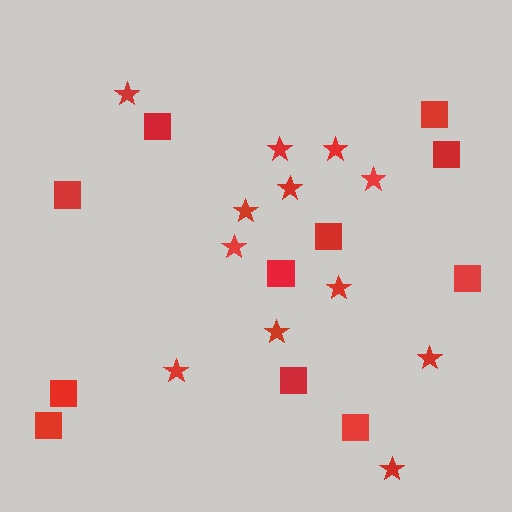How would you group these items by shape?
There are 2 groups: one group of squares (11) and one group of stars (12).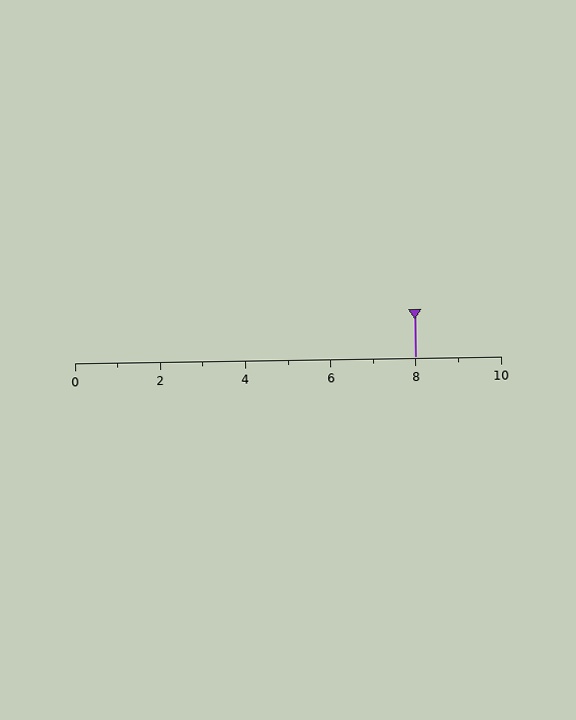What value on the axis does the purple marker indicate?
The marker indicates approximately 8.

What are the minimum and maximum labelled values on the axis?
The axis runs from 0 to 10.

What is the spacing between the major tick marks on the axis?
The major ticks are spaced 2 apart.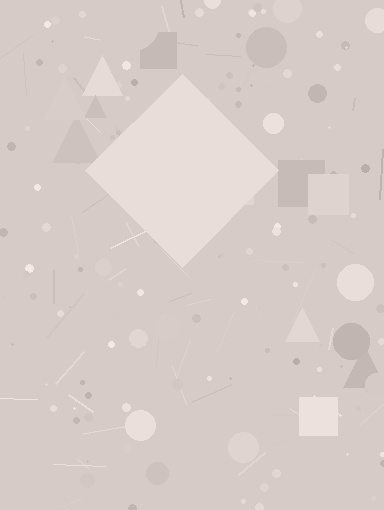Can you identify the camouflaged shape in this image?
The camouflaged shape is a diamond.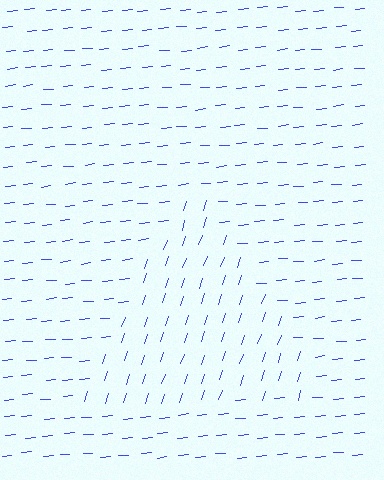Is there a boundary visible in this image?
Yes, there is a texture boundary formed by a change in line orientation.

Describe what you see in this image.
The image is filled with small blue line segments. A triangle region in the image has lines oriented differently from the surrounding lines, creating a visible texture boundary.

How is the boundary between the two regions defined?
The boundary is defined purely by a change in line orientation (approximately 65 degrees difference). All lines are the same color and thickness.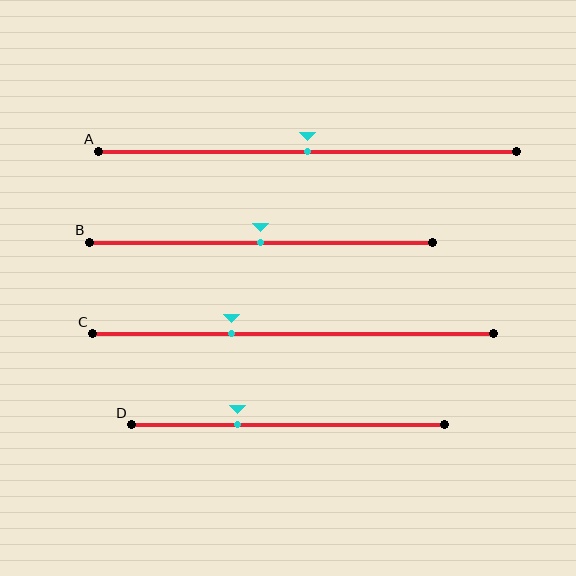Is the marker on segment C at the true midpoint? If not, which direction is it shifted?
No, the marker on segment C is shifted to the left by about 15% of the segment length.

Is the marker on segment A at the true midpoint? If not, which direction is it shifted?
Yes, the marker on segment A is at the true midpoint.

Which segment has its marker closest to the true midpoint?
Segment A has its marker closest to the true midpoint.